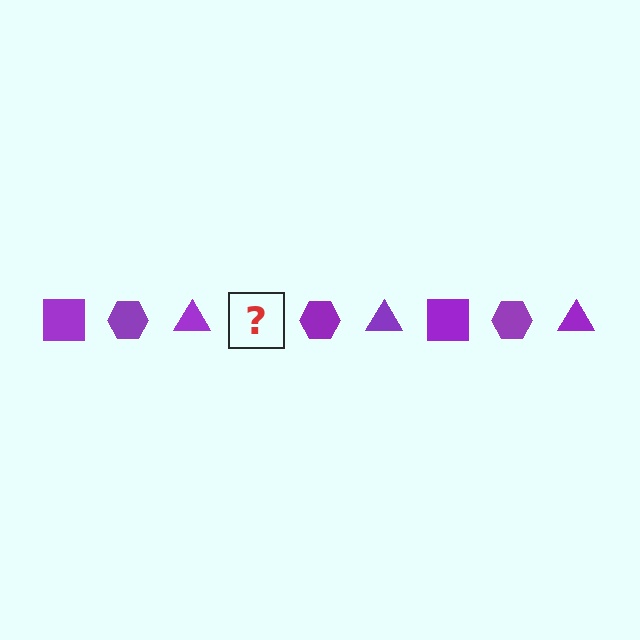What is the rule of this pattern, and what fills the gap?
The rule is that the pattern cycles through square, hexagon, triangle shapes in purple. The gap should be filled with a purple square.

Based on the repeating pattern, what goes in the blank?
The blank should be a purple square.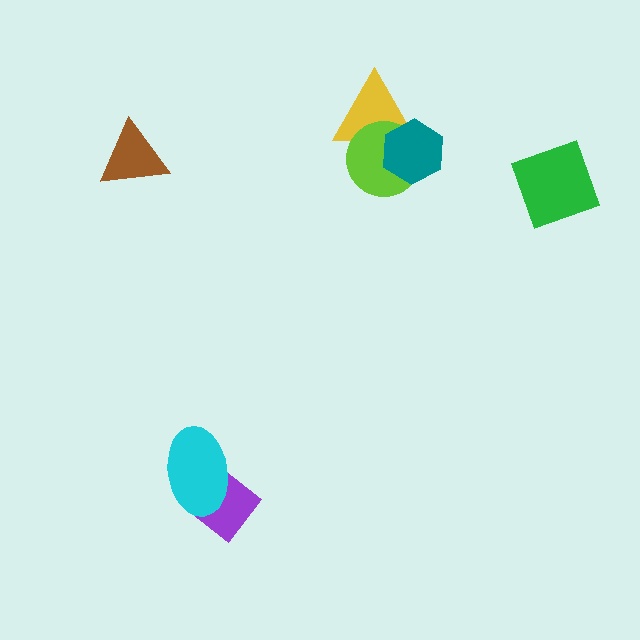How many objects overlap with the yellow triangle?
2 objects overlap with the yellow triangle.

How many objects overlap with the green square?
0 objects overlap with the green square.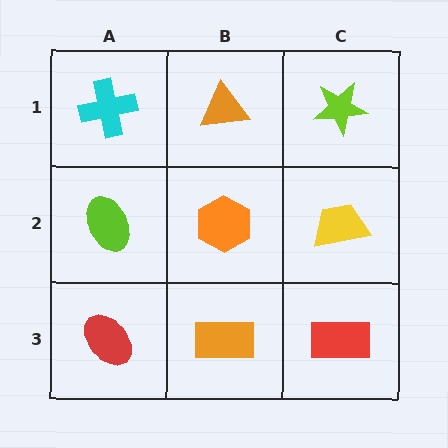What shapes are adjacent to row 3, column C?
A yellow trapezoid (row 2, column C), an orange rectangle (row 3, column B).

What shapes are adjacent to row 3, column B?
An orange hexagon (row 2, column B), a red ellipse (row 3, column A), a red rectangle (row 3, column C).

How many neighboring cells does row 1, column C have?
2.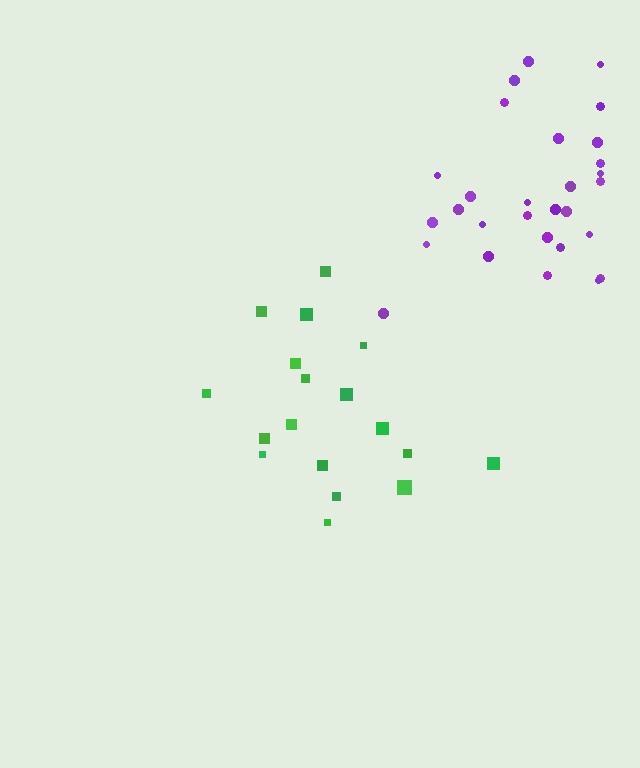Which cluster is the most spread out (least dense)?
Green.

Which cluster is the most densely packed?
Purple.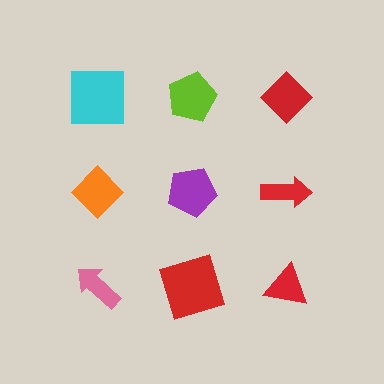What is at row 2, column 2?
A purple pentagon.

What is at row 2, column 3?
A red arrow.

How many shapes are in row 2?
3 shapes.